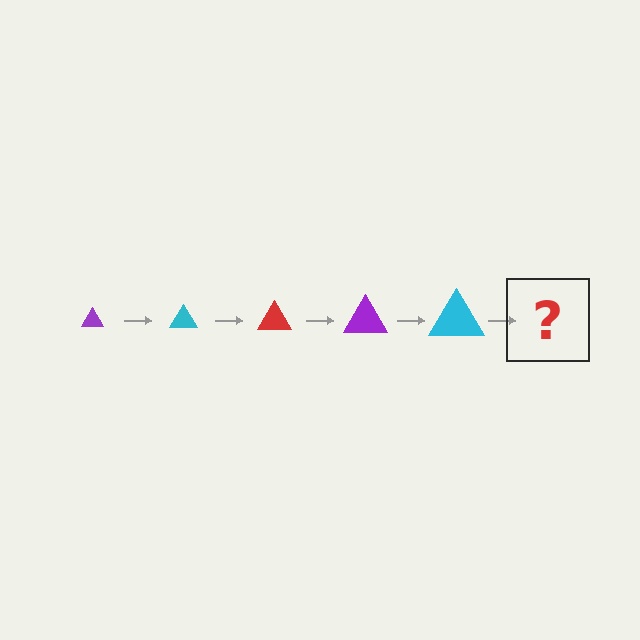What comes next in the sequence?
The next element should be a red triangle, larger than the previous one.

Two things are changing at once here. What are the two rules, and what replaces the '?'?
The two rules are that the triangle grows larger each step and the color cycles through purple, cyan, and red. The '?' should be a red triangle, larger than the previous one.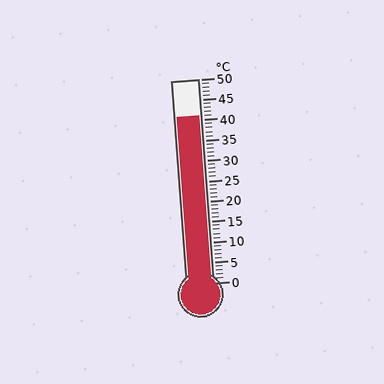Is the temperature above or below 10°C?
The temperature is above 10°C.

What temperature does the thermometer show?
The thermometer shows approximately 41°C.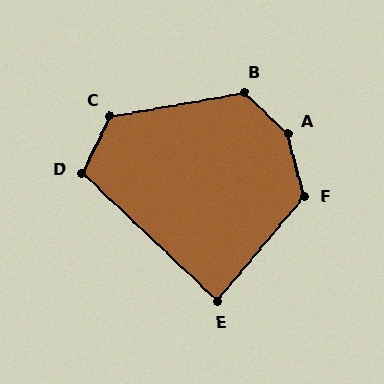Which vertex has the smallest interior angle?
E, at approximately 86 degrees.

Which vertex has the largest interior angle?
A, at approximately 148 degrees.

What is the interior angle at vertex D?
Approximately 107 degrees (obtuse).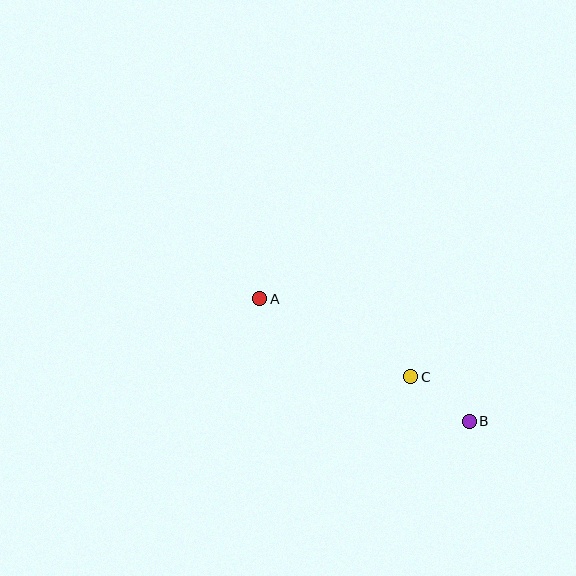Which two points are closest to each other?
Points B and C are closest to each other.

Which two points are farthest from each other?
Points A and B are farthest from each other.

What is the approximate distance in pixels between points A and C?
The distance between A and C is approximately 170 pixels.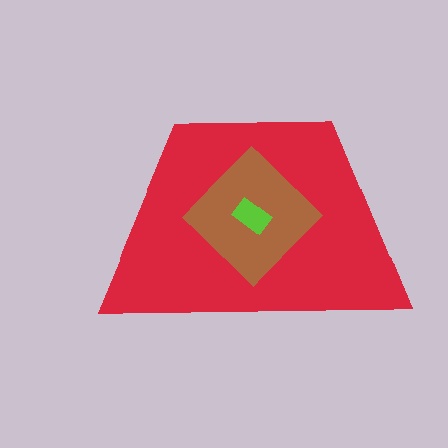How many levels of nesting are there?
3.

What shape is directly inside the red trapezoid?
The brown diamond.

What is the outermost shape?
The red trapezoid.